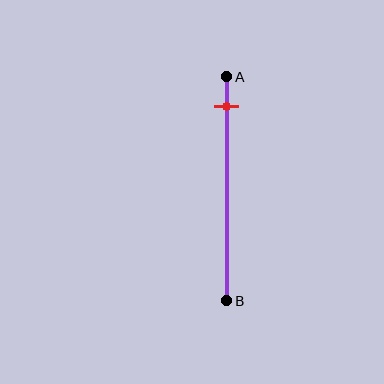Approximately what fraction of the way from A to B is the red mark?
The red mark is approximately 15% of the way from A to B.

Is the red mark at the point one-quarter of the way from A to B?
No, the mark is at about 15% from A, not at the 25% one-quarter point.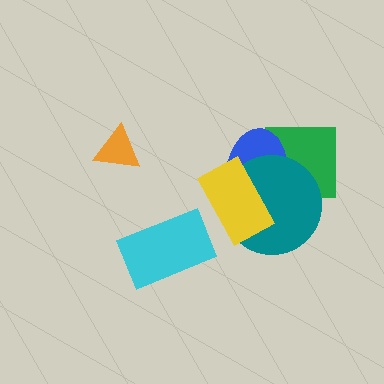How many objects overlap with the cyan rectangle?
0 objects overlap with the cyan rectangle.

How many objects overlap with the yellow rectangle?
2 objects overlap with the yellow rectangle.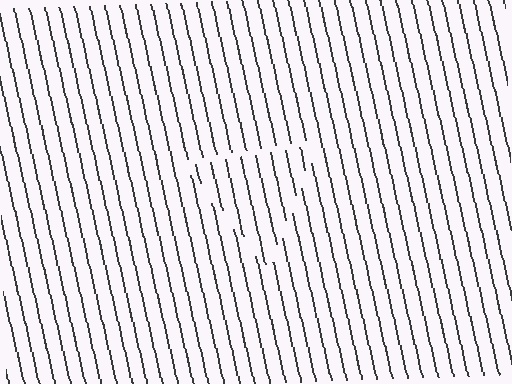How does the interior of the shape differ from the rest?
The interior of the shape contains the same grating, shifted by half a period — the contour is defined by the phase discontinuity where line-ends from the inner and outer gratings abut.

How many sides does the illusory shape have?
3 sides — the line-ends trace a triangle.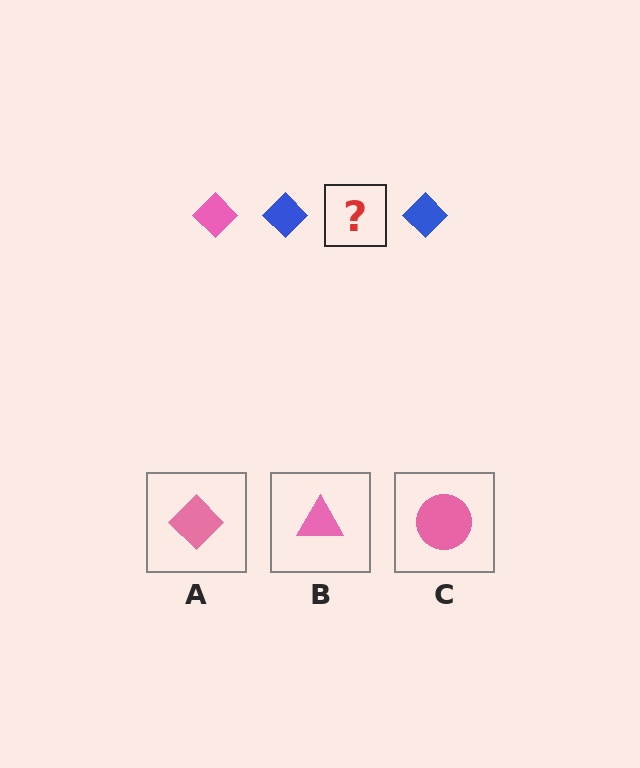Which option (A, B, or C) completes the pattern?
A.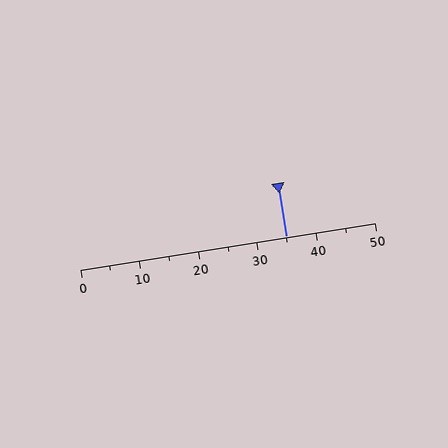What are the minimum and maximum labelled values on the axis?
The axis runs from 0 to 50.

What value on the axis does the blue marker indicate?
The marker indicates approximately 35.